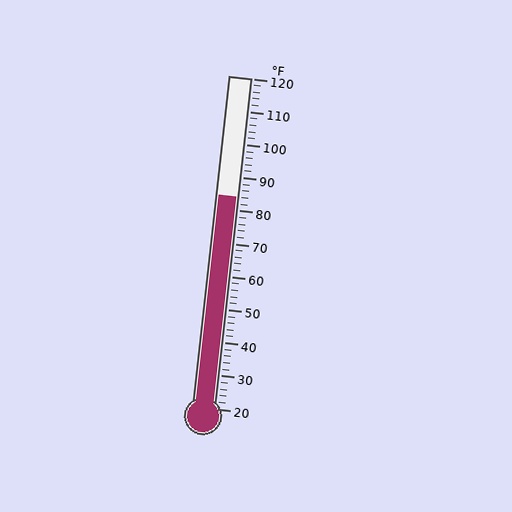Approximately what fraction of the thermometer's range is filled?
The thermometer is filled to approximately 65% of its range.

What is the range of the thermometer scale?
The thermometer scale ranges from 20°F to 120°F.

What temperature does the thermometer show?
The thermometer shows approximately 84°F.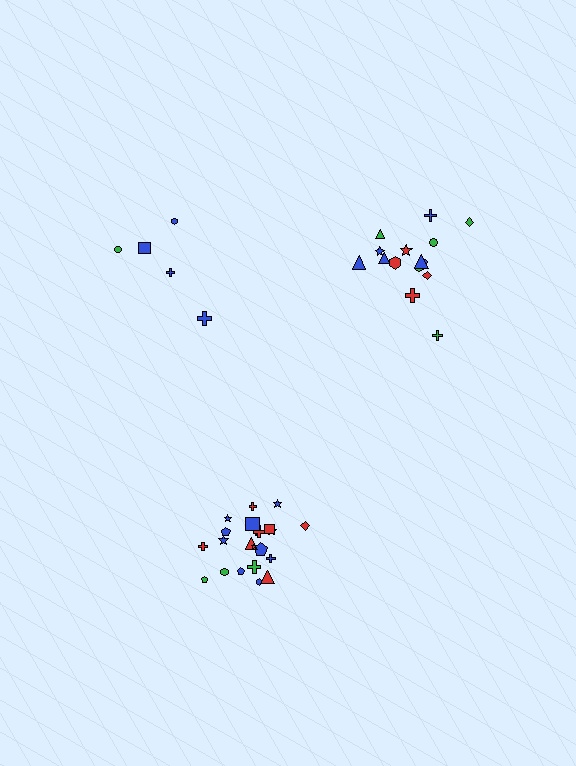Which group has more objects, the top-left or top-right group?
The top-right group.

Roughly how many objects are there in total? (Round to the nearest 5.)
Roughly 40 objects in total.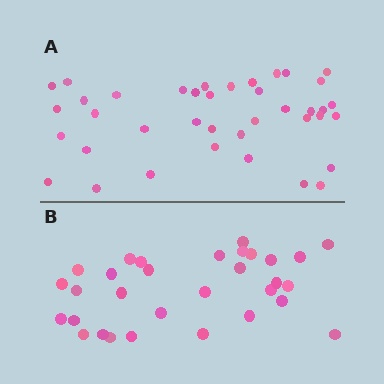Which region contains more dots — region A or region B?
Region A (the top region) has more dots.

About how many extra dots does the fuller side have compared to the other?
Region A has roughly 8 or so more dots than region B.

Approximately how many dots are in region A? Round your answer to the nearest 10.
About 40 dots. (The exact count is 39, which rounds to 40.)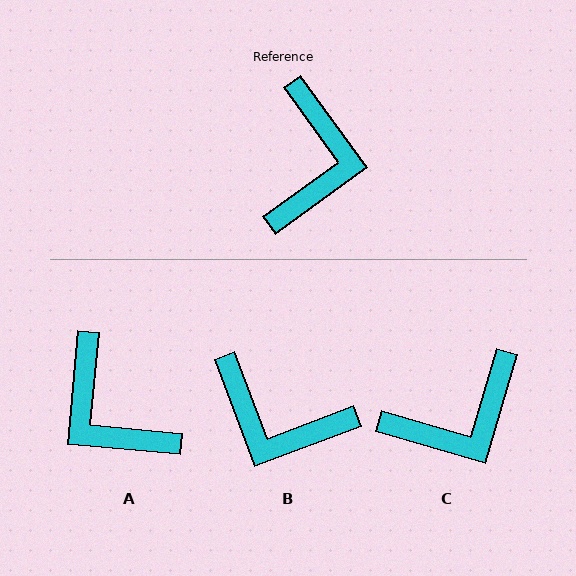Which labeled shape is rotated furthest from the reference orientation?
A, about 131 degrees away.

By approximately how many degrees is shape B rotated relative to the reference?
Approximately 106 degrees clockwise.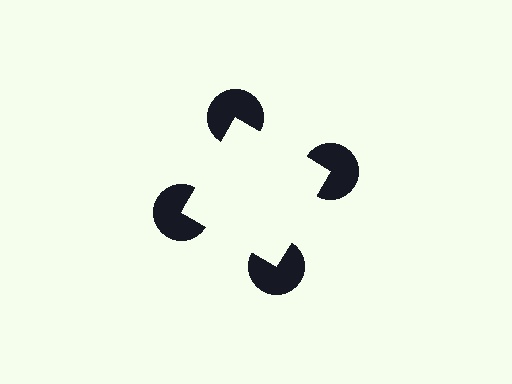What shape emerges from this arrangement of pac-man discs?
An illusory square — its edges are inferred from the aligned wedge cuts in the pac-man discs, not physically drawn.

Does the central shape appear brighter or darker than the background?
It typically appears slightly brighter than the background, even though no actual brightness change is drawn.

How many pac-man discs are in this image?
There are 4 — one at each vertex of the illusory square.